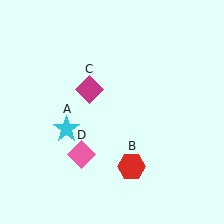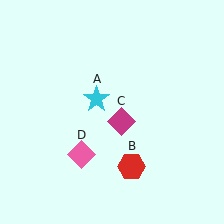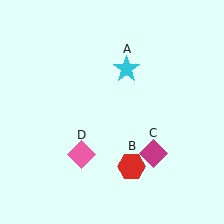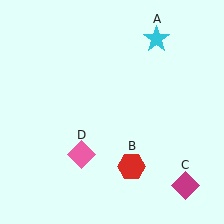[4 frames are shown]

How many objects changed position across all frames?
2 objects changed position: cyan star (object A), magenta diamond (object C).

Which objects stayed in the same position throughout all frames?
Red hexagon (object B) and pink diamond (object D) remained stationary.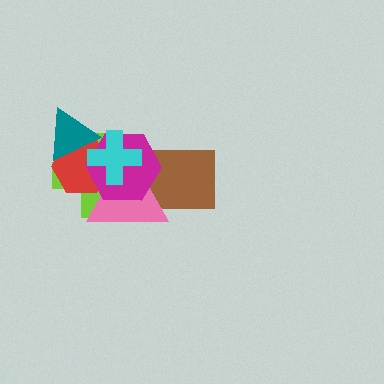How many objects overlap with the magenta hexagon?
6 objects overlap with the magenta hexagon.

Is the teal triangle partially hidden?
Yes, it is partially covered by another shape.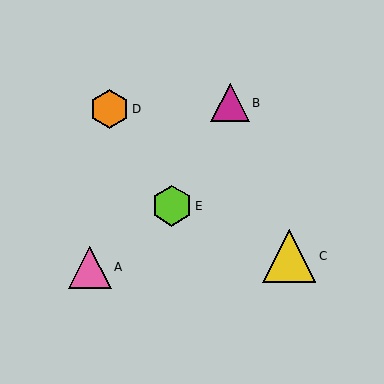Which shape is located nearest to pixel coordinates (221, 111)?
The magenta triangle (labeled B) at (230, 103) is nearest to that location.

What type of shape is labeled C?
Shape C is a yellow triangle.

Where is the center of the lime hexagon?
The center of the lime hexagon is at (172, 206).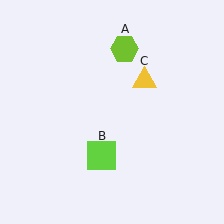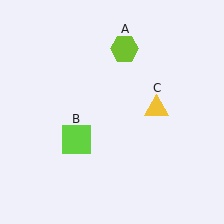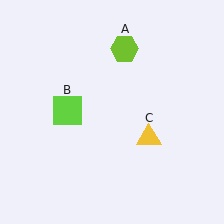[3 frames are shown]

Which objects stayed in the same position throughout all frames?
Lime hexagon (object A) remained stationary.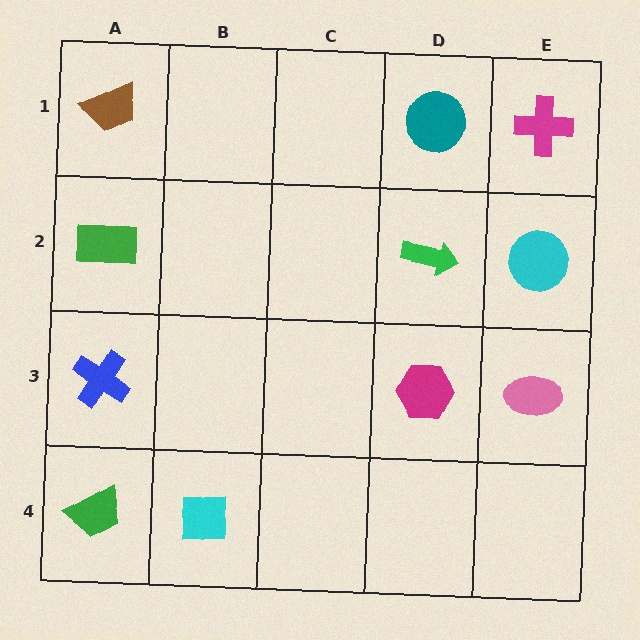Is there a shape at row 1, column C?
No, that cell is empty.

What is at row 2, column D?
A green arrow.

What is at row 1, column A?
A brown trapezoid.